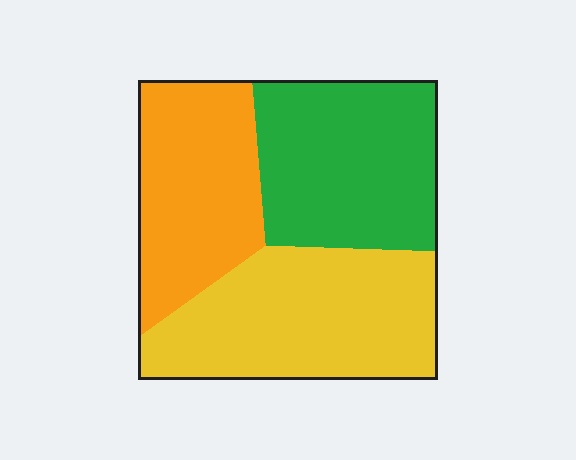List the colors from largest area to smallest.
From largest to smallest: yellow, green, orange.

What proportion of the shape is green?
Green takes up between a quarter and a half of the shape.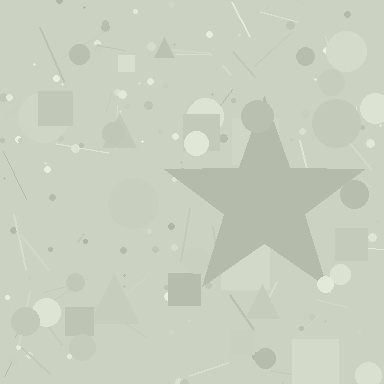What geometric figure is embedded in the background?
A star is embedded in the background.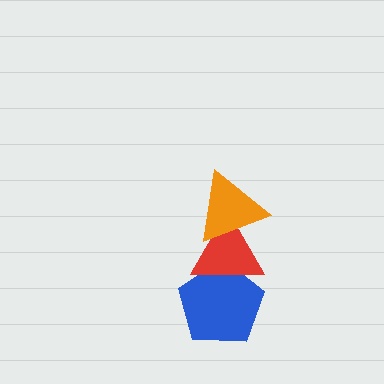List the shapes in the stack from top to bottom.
From top to bottom: the orange triangle, the red triangle, the blue pentagon.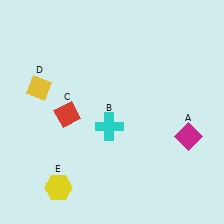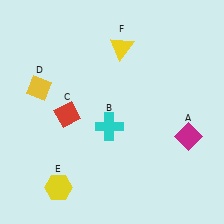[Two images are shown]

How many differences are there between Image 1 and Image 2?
There is 1 difference between the two images.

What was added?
A yellow triangle (F) was added in Image 2.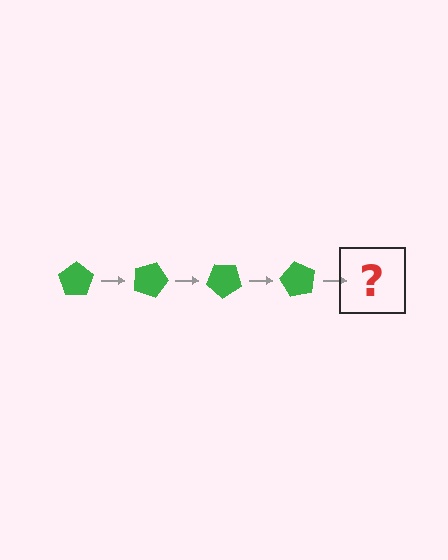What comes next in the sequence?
The next element should be a green pentagon rotated 80 degrees.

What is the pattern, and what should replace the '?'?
The pattern is that the pentagon rotates 20 degrees each step. The '?' should be a green pentagon rotated 80 degrees.